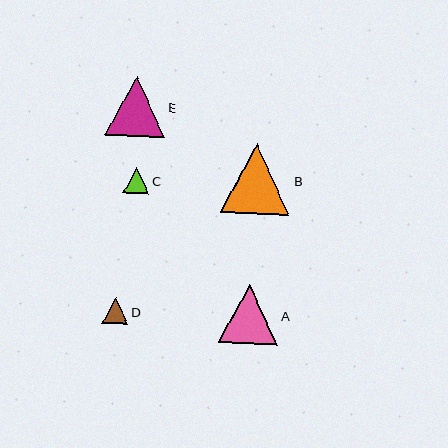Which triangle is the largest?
Triangle B is the largest with a size of approximately 70 pixels.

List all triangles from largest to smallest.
From largest to smallest: B, E, A, C, D.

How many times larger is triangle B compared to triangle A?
Triangle B is approximately 1.2 times the size of triangle A.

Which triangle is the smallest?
Triangle D is the smallest with a size of approximately 26 pixels.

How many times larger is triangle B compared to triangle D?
Triangle B is approximately 2.7 times the size of triangle D.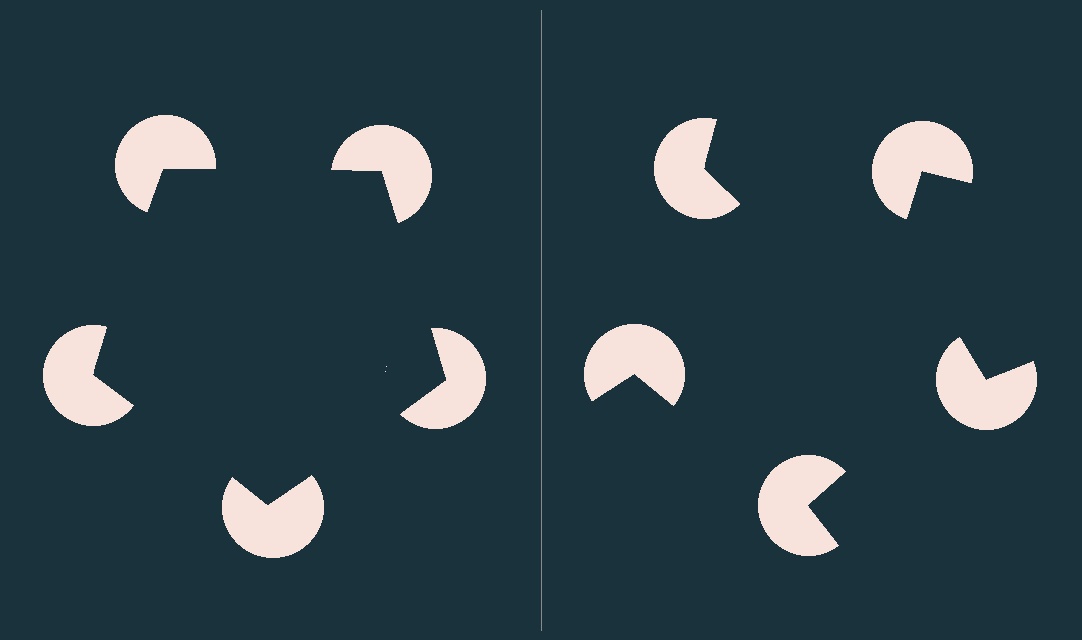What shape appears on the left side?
An illusory pentagon.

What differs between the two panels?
The pac-man discs are positioned identically on both sides; only the wedge orientations differ. On the left they align to a pentagon; on the right they are misaligned.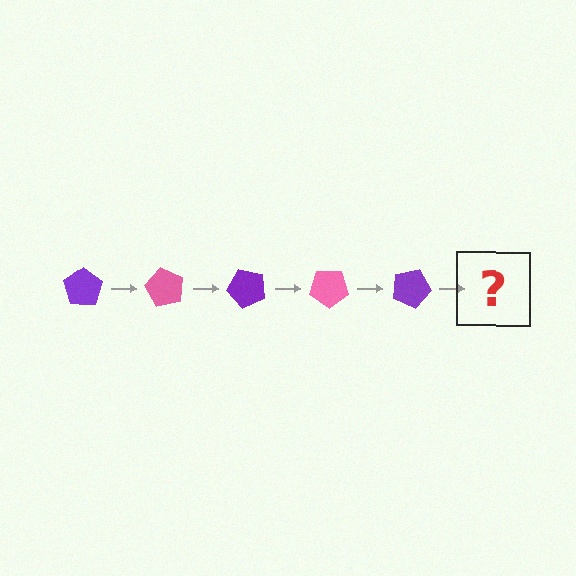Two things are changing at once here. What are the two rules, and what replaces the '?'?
The two rules are that it rotates 60 degrees each step and the color cycles through purple and pink. The '?' should be a pink pentagon, rotated 300 degrees from the start.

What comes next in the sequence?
The next element should be a pink pentagon, rotated 300 degrees from the start.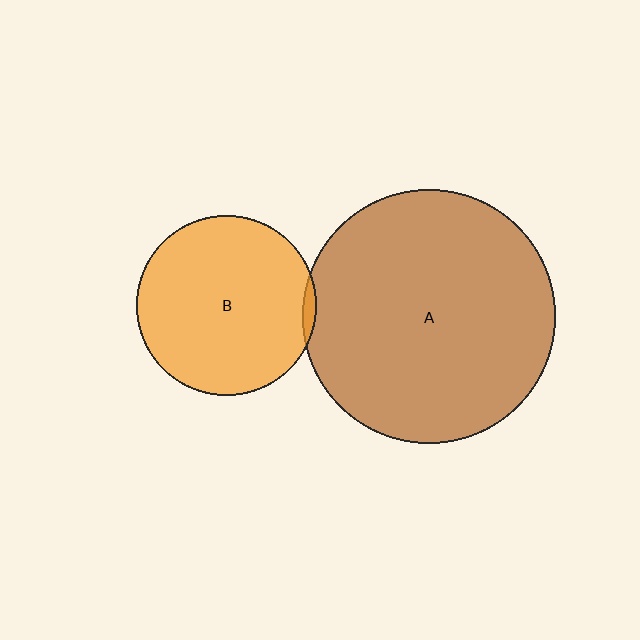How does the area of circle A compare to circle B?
Approximately 2.0 times.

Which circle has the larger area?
Circle A (brown).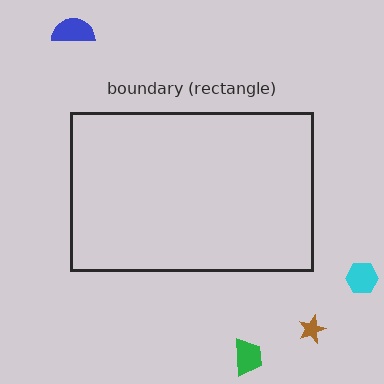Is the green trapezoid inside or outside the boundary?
Outside.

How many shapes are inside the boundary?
0 inside, 4 outside.